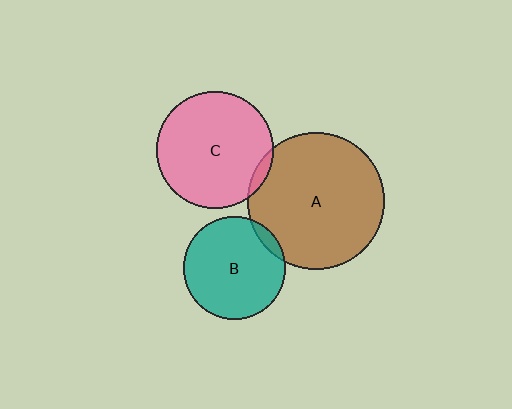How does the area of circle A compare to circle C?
Approximately 1.4 times.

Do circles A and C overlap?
Yes.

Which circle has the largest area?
Circle A (brown).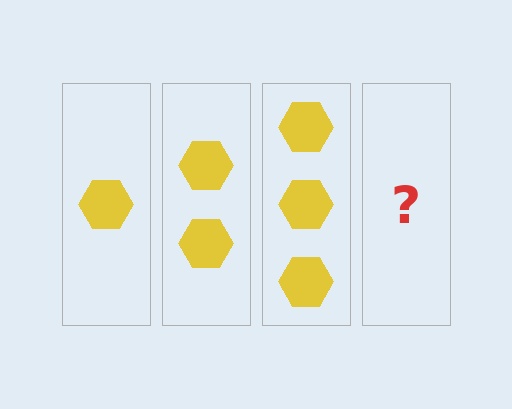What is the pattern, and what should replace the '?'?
The pattern is that each step adds one more hexagon. The '?' should be 4 hexagons.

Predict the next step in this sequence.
The next step is 4 hexagons.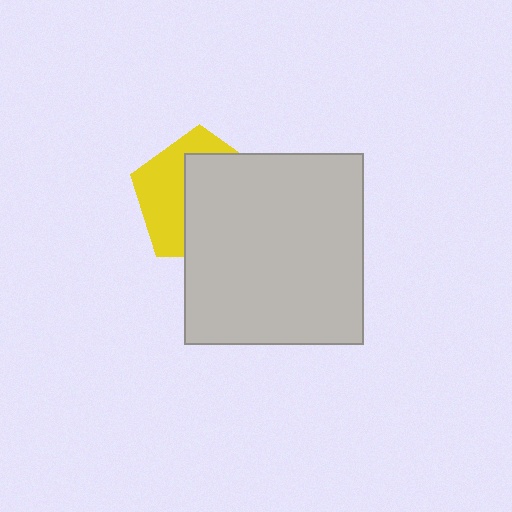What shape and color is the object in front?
The object in front is a light gray rectangle.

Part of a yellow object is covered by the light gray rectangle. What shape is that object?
It is a pentagon.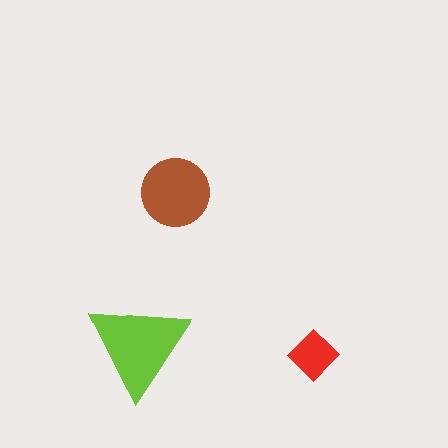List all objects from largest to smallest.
The lime triangle, the brown circle, the red diamond.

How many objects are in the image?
There are 3 objects in the image.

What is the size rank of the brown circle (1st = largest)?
2nd.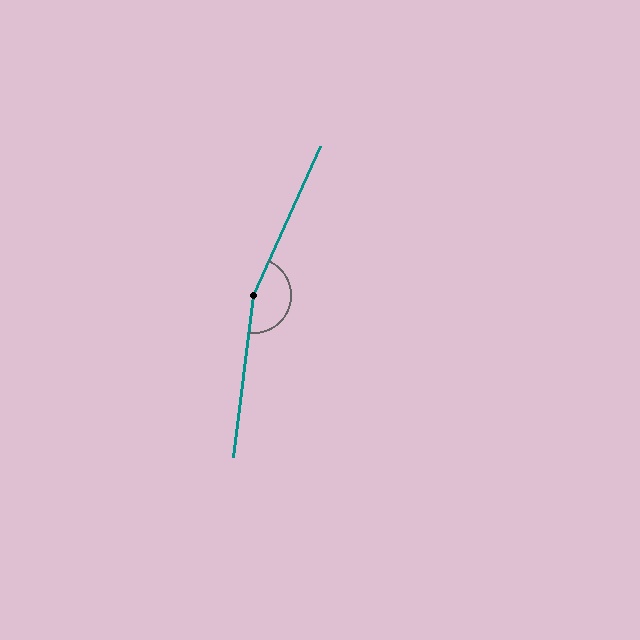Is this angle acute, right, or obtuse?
It is obtuse.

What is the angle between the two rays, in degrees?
Approximately 163 degrees.